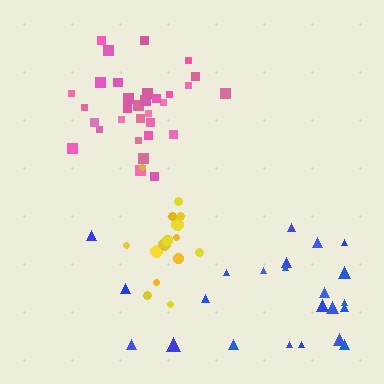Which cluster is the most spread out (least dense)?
Blue.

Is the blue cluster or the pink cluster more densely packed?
Pink.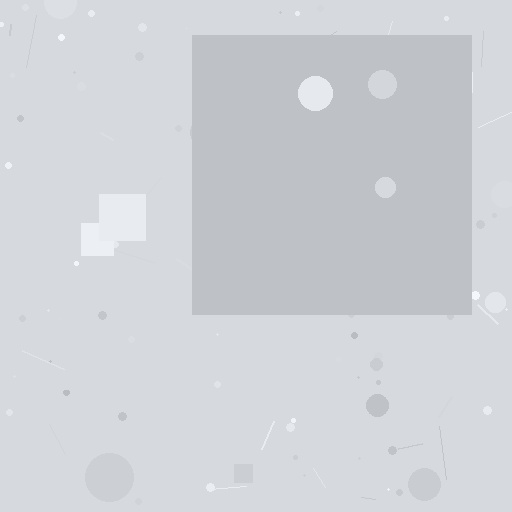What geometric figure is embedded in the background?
A square is embedded in the background.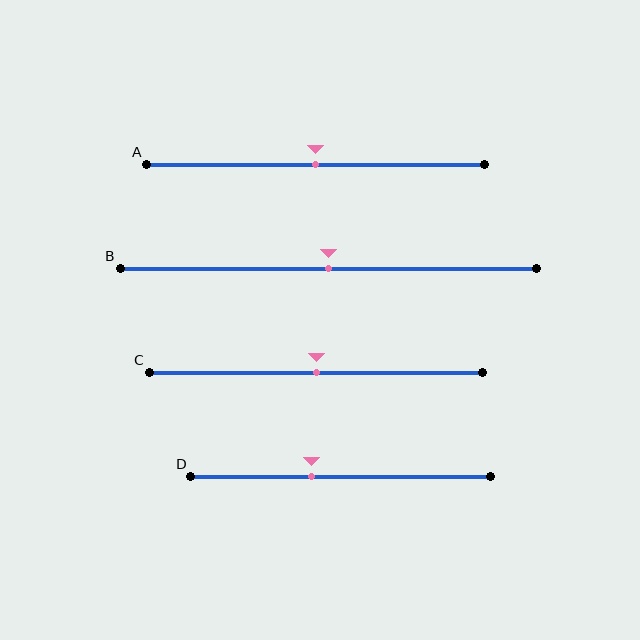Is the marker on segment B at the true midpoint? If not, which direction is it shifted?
Yes, the marker on segment B is at the true midpoint.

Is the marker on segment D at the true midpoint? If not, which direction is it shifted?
No, the marker on segment D is shifted to the left by about 10% of the segment length.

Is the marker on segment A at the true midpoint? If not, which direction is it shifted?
Yes, the marker on segment A is at the true midpoint.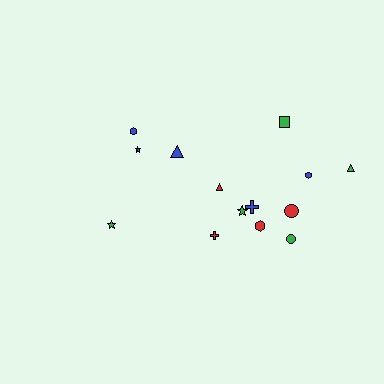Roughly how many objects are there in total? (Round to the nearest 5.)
Roughly 15 objects in total.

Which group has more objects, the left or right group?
The right group.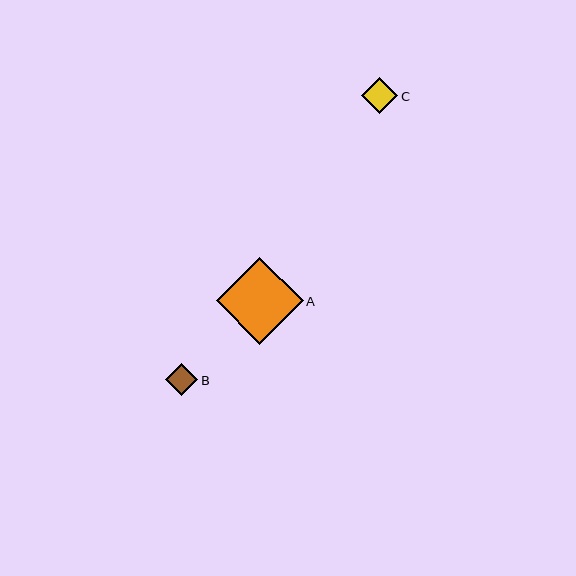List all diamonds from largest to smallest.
From largest to smallest: A, C, B.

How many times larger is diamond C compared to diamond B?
Diamond C is approximately 1.1 times the size of diamond B.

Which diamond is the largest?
Diamond A is the largest with a size of approximately 87 pixels.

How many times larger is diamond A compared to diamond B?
Diamond A is approximately 2.7 times the size of diamond B.